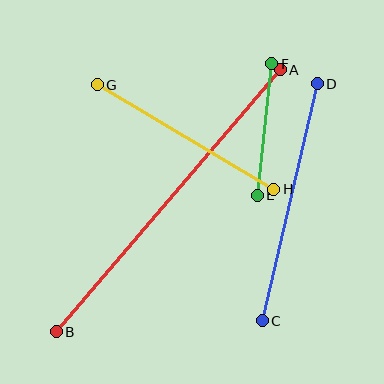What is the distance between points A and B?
The distance is approximately 344 pixels.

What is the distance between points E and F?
The distance is approximately 132 pixels.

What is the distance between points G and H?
The distance is approximately 205 pixels.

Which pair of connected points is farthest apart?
Points A and B are farthest apart.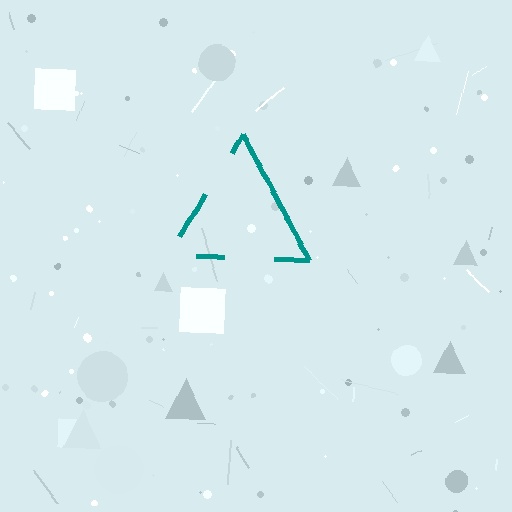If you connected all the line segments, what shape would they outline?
They would outline a triangle.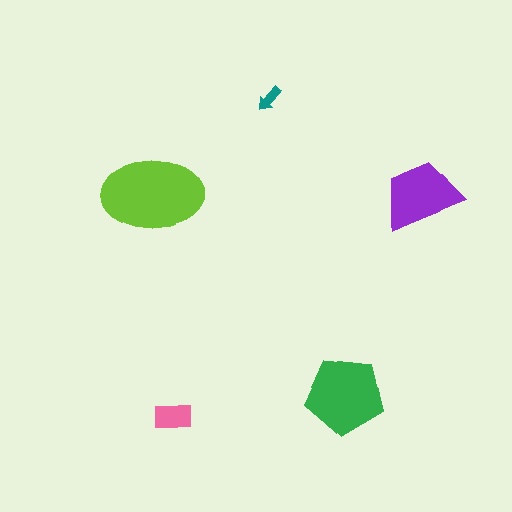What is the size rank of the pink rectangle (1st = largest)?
4th.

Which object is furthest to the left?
The lime ellipse is leftmost.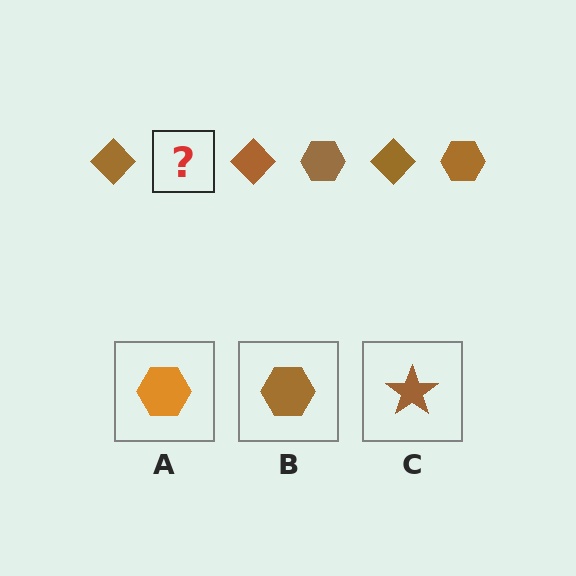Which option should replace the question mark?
Option B.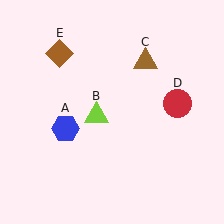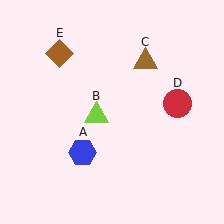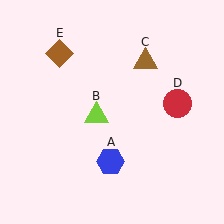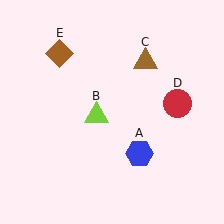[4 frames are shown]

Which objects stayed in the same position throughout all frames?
Lime triangle (object B) and brown triangle (object C) and red circle (object D) and brown diamond (object E) remained stationary.